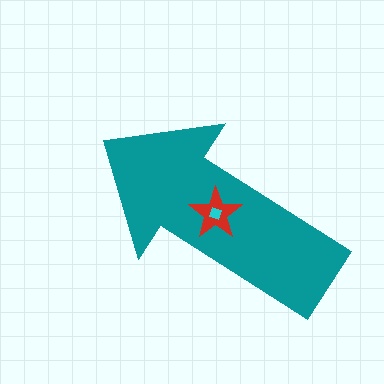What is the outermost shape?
The teal arrow.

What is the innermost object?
The cyan diamond.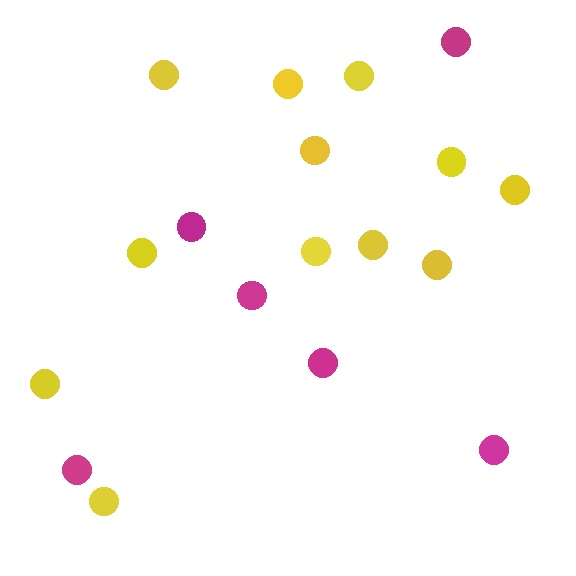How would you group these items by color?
There are 2 groups: one group of yellow circles (12) and one group of magenta circles (6).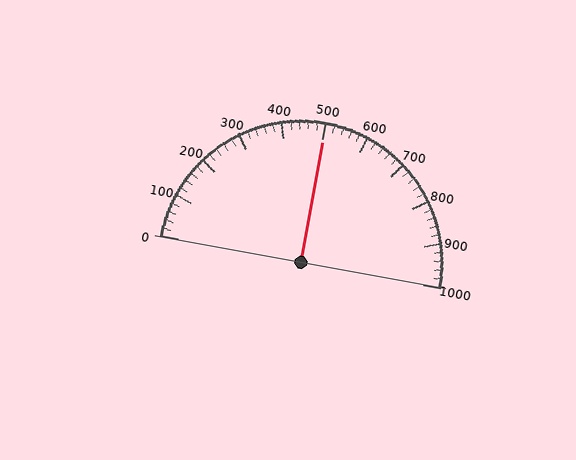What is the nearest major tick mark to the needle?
The nearest major tick mark is 500.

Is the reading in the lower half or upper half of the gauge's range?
The reading is in the upper half of the range (0 to 1000).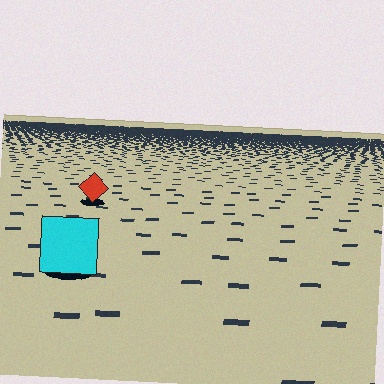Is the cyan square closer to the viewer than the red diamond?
Yes. The cyan square is closer — you can tell from the texture gradient: the ground texture is coarser near it.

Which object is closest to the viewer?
The cyan square is closest. The texture marks near it are larger and more spread out.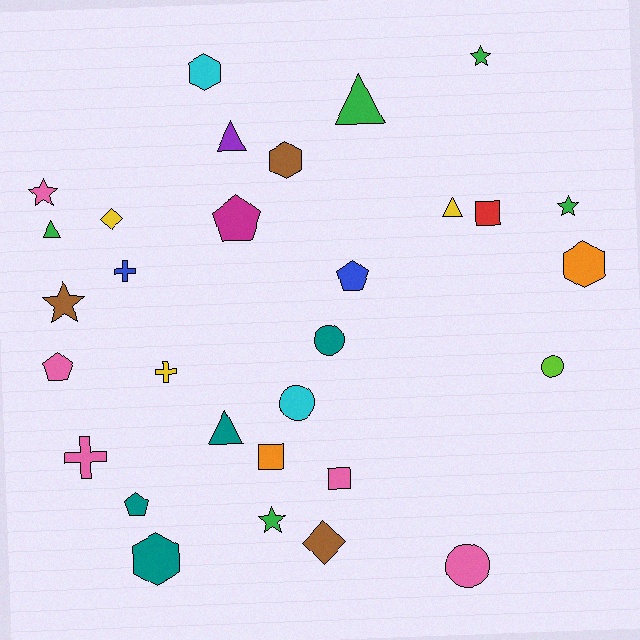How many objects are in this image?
There are 30 objects.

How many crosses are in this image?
There are 3 crosses.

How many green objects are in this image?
There are 5 green objects.